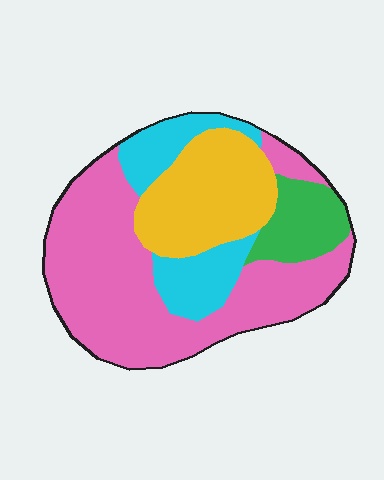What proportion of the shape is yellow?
Yellow covers roughly 25% of the shape.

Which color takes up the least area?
Green, at roughly 10%.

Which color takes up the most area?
Pink, at roughly 50%.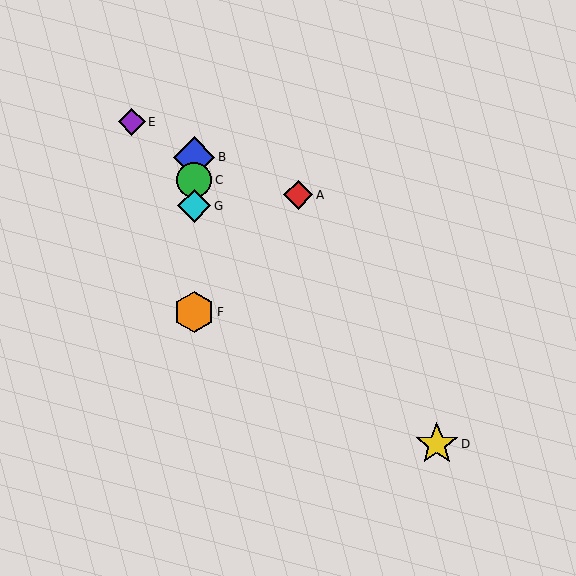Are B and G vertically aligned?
Yes, both are at x≈194.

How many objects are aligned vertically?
4 objects (B, C, F, G) are aligned vertically.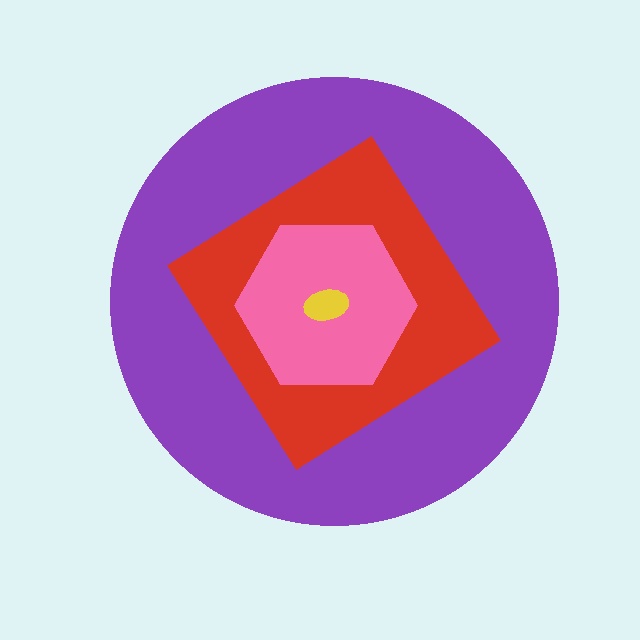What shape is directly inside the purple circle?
The red diamond.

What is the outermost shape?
The purple circle.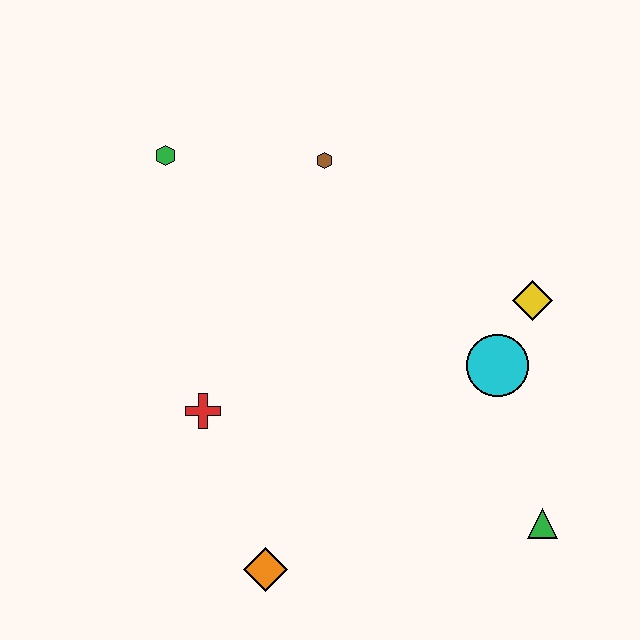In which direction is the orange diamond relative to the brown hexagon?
The orange diamond is below the brown hexagon.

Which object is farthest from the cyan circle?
The green hexagon is farthest from the cyan circle.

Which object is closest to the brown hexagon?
The green hexagon is closest to the brown hexagon.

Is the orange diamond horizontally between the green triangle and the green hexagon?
Yes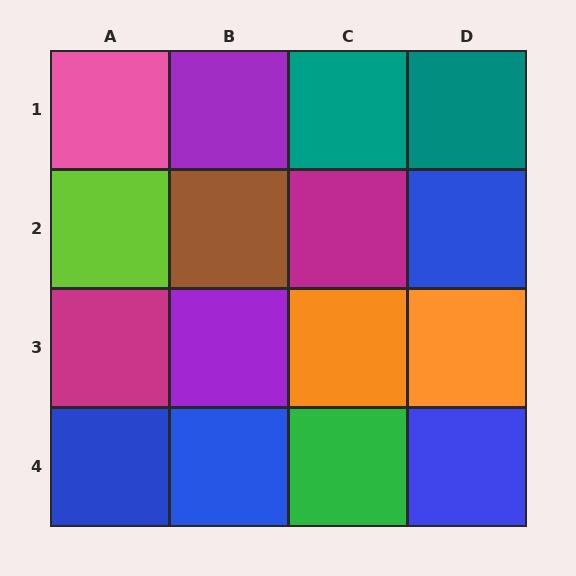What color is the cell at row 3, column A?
Magenta.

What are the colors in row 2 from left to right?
Lime, brown, magenta, blue.